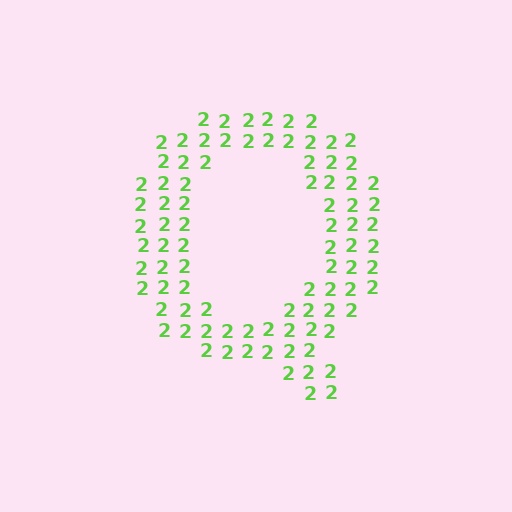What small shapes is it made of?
It is made of small digit 2's.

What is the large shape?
The large shape is the letter Q.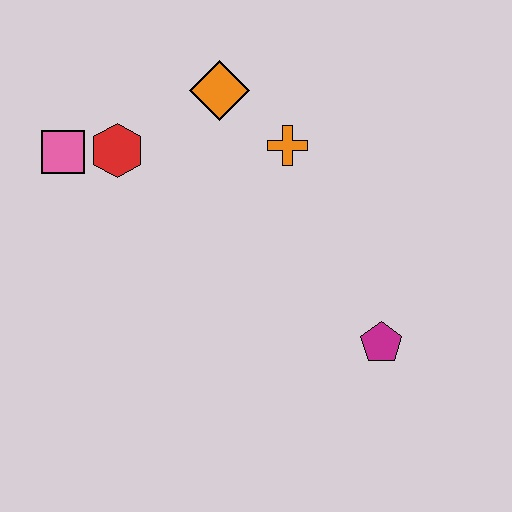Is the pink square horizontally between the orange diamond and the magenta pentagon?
No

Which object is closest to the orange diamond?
The orange cross is closest to the orange diamond.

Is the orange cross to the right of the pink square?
Yes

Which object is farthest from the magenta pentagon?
The pink square is farthest from the magenta pentagon.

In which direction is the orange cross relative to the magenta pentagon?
The orange cross is above the magenta pentagon.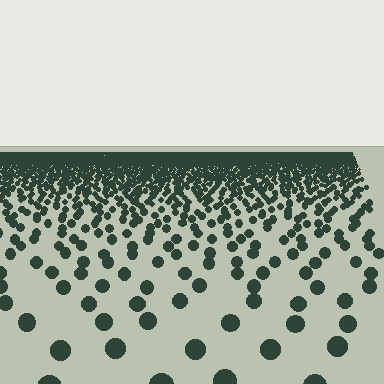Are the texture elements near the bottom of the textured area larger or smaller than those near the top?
Larger. Near the bottom, elements are closer to the viewer and appear at a bigger on-screen size.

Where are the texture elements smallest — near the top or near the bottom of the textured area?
Near the top.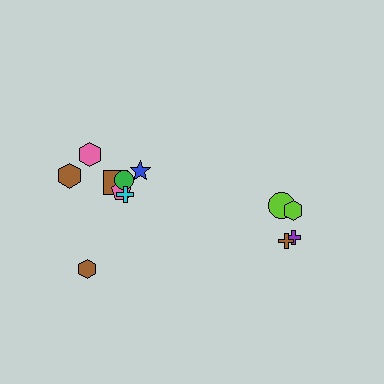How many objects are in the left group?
There are 8 objects.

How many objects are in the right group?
There are 4 objects.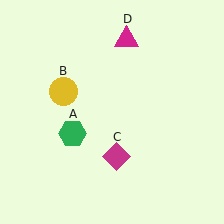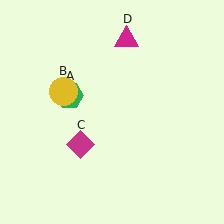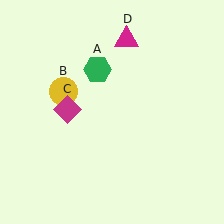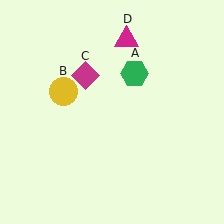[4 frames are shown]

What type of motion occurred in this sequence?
The green hexagon (object A), magenta diamond (object C) rotated clockwise around the center of the scene.